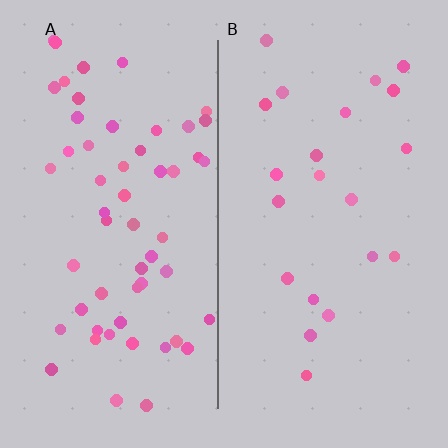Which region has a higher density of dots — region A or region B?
A (the left).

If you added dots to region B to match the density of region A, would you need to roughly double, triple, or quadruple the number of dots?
Approximately triple.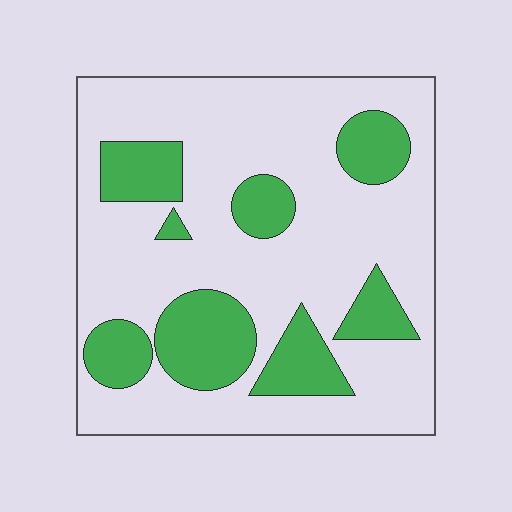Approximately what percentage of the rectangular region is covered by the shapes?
Approximately 25%.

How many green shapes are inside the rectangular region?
8.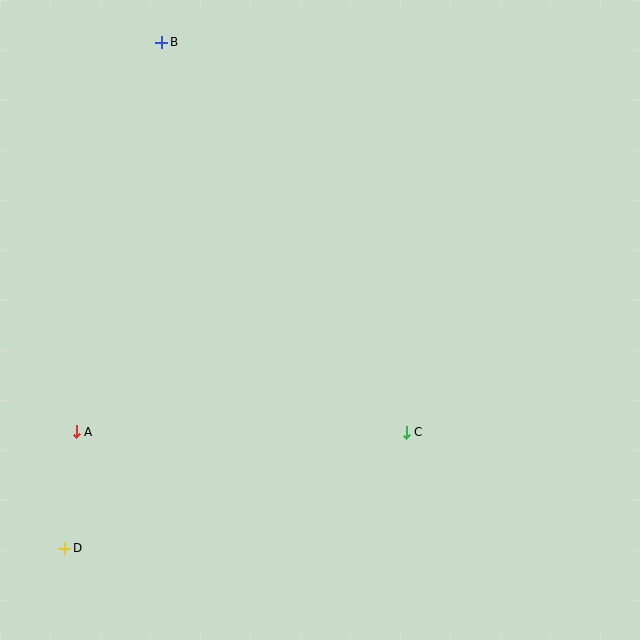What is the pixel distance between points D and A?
The distance between D and A is 117 pixels.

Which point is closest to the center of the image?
Point C at (406, 432) is closest to the center.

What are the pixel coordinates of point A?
Point A is at (76, 432).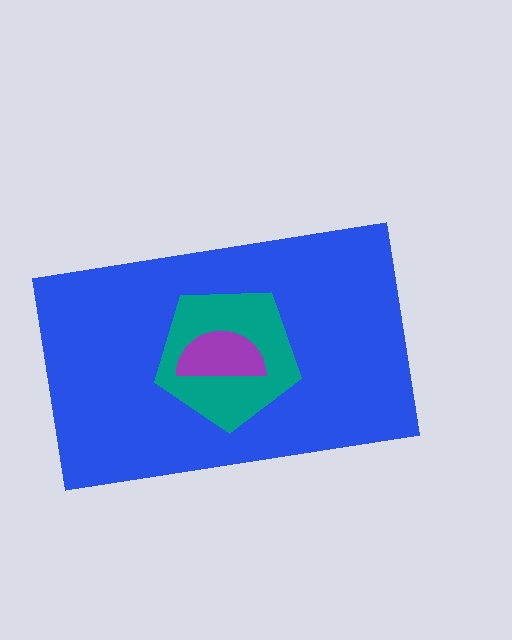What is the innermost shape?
The purple semicircle.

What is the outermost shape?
The blue rectangle.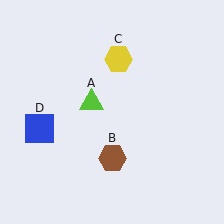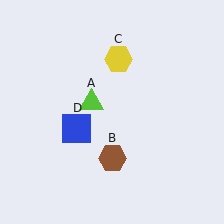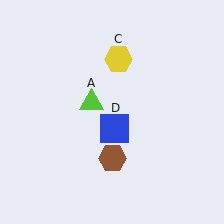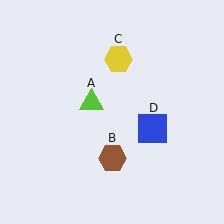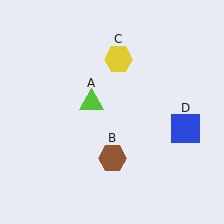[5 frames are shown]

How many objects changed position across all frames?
1 object changed position: blue square (object D).